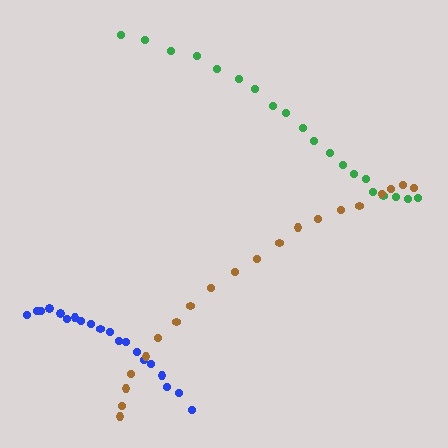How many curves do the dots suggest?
There are 3 distinct paths.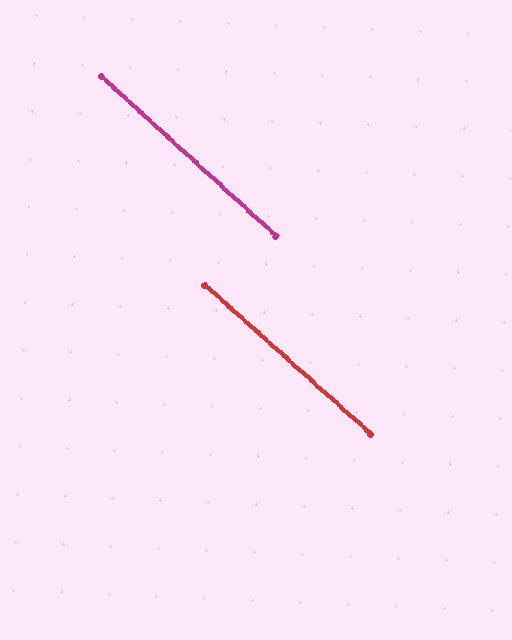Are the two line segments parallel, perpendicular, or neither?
Parallel — their directions differ by only 0.6°.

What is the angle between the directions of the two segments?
Approximately 1 degree.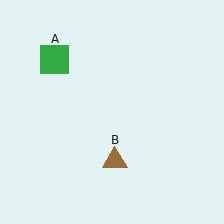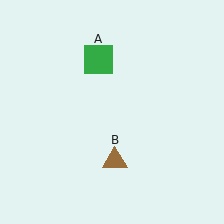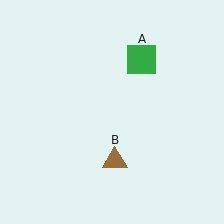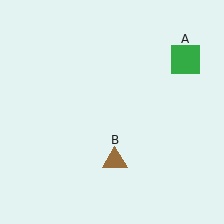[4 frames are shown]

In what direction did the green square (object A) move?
The green square (object A) moved right.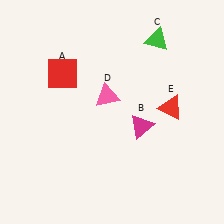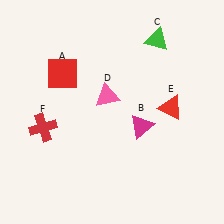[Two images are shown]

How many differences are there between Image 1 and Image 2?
There is 1 difference between the two images.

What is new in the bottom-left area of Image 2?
A red cross (F) was added in the bottom-left area of Image 2.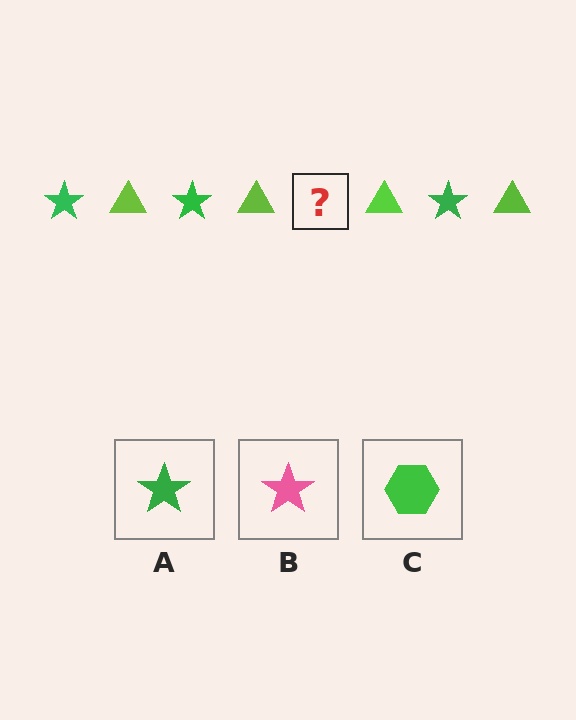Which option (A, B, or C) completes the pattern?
A.